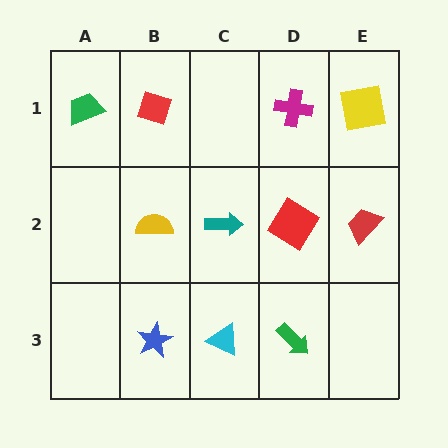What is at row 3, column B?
A blue star.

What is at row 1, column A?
A green trapezoid.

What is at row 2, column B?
A yellow semicircle.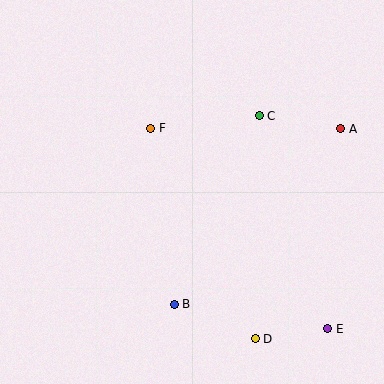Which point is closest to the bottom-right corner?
Point E is closest to the bottom-right corner.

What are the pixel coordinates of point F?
Point F is at (151, 128).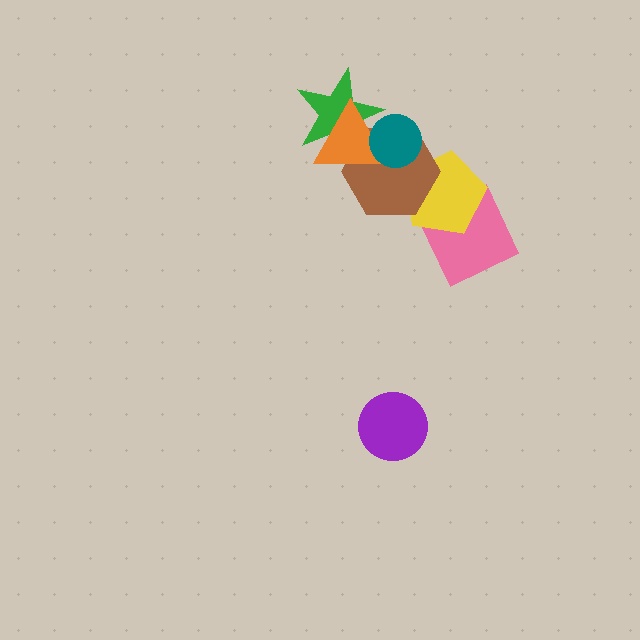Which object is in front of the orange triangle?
The teal circle is in front of the orange triangle.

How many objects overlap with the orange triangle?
3 objects overlap with the orange triangle.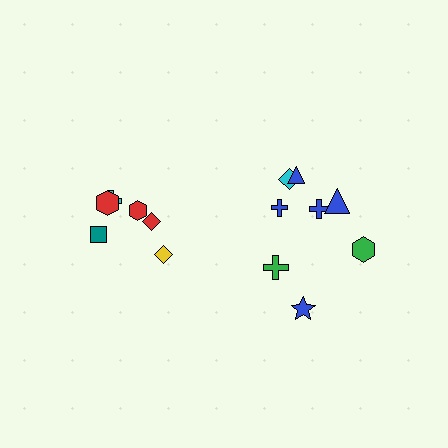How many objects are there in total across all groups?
There are 14 objects.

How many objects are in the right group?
There are 8 objects.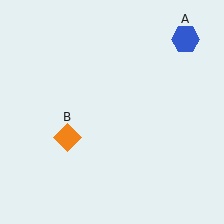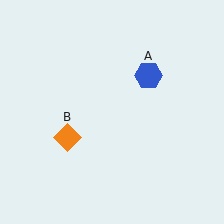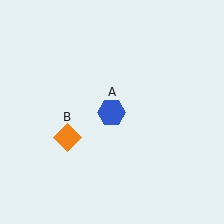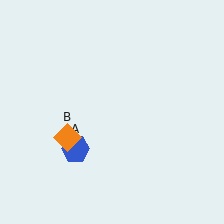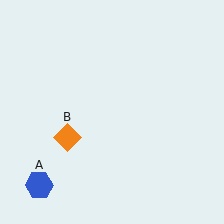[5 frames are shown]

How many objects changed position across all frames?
1 object changed position: blue hexagon (object A).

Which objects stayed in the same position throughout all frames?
Orange diamond (object B) remained stationary.